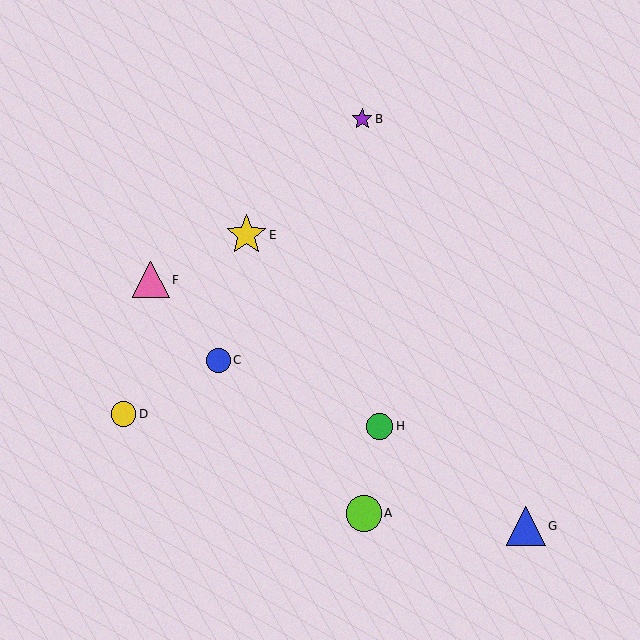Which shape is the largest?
The yellow star (labeled E) is the largest.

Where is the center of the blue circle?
The center of the blue circle is at (219, 360).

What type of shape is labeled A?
Shape A is a lime circle.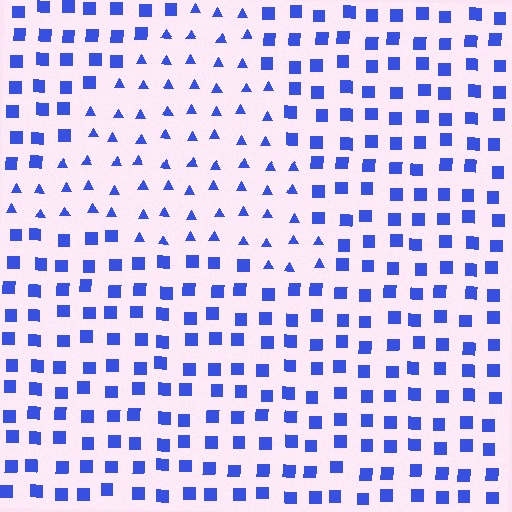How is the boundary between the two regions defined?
The boundary is defined by a change in element shape: triangles inside vs. squares outside. All elements share the same color and spacing.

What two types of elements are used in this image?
The image uses triangles inside the triangle region and squares outside it.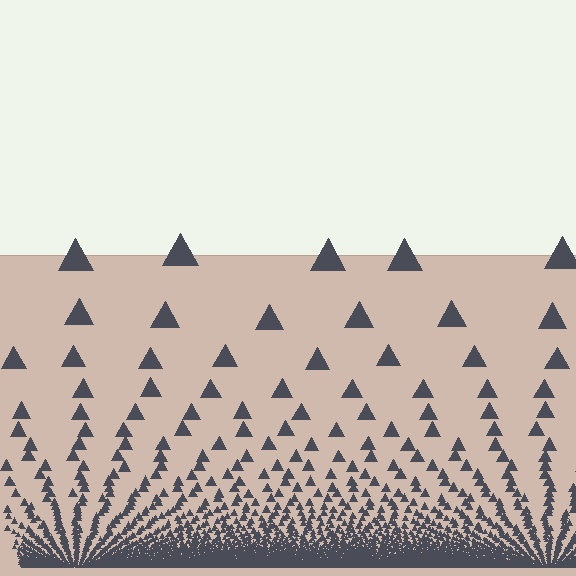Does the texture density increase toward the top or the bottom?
Density increases toward the bottom.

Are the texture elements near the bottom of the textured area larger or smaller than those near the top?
Smaller. The gradient is inverted — elements near the bottom are smaller and denser.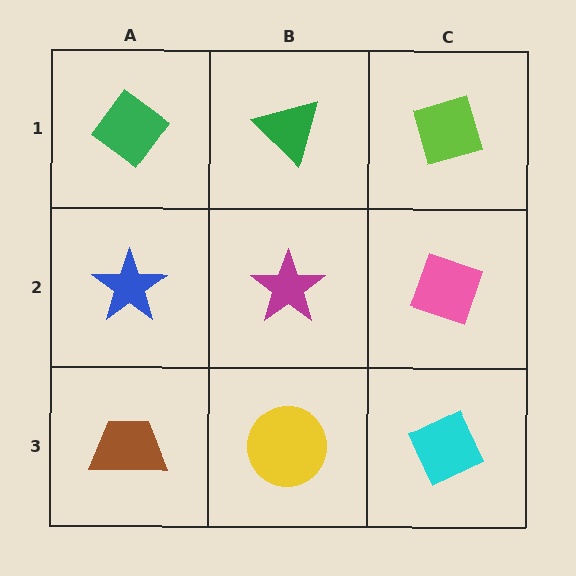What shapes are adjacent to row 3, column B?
A magenta star (row 2, column B), a brown trapezoid (row 3, column A), a cyan diamond (row 3, column C).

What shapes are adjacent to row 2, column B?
A green triangle (row 1, column B), a yellow circle (row 3, column B), a blue star (row 2, column A), a pink diamond (row 2, column C).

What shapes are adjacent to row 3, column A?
A blue star (row 2, column A), a yellow circle (row 3, column B).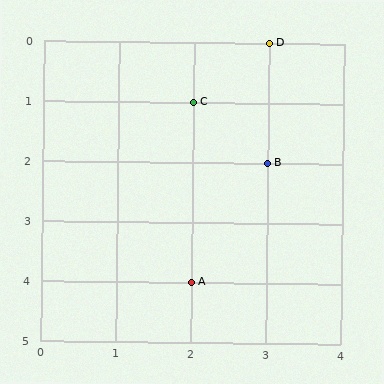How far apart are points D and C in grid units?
Points D and C are 1 column and 1 row apart (about 1.4 grid units diagonally).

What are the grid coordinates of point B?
Point B is at grid coordinates (3, 2).